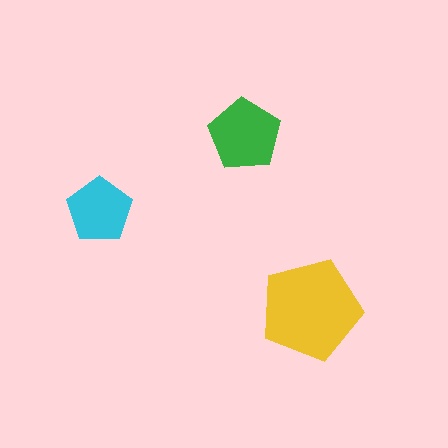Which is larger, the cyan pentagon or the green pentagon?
The green one.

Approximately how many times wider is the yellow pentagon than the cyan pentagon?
About 1.5 times wider.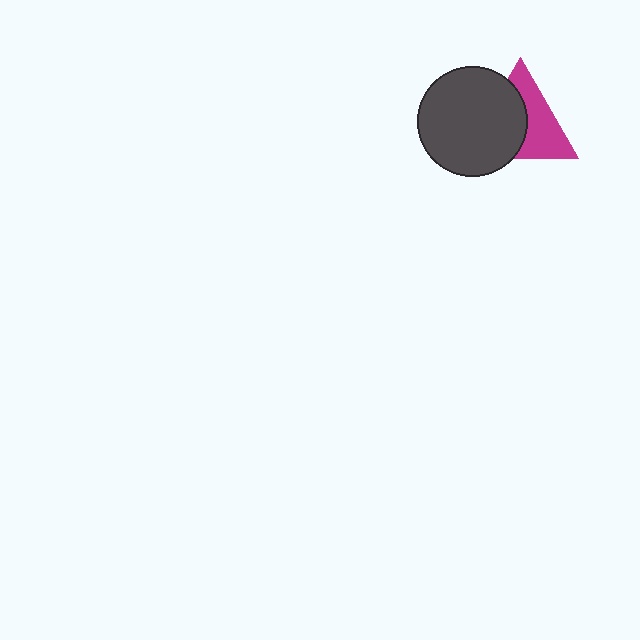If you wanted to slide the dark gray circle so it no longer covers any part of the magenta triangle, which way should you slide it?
Slide it left — that is the most direct way to separate the two shapes.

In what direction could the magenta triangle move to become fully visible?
The magenta triangle could move right. That would shift it out from behind the dark gray circle entirely.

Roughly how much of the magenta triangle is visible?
About half of it is visible (roughly 49%).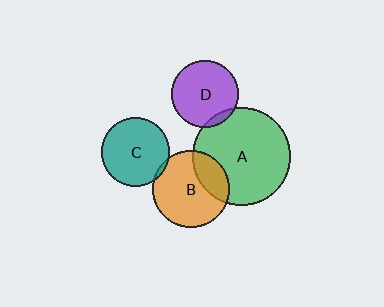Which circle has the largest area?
Circle A (green).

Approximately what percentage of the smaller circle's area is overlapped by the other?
Approximately 5%.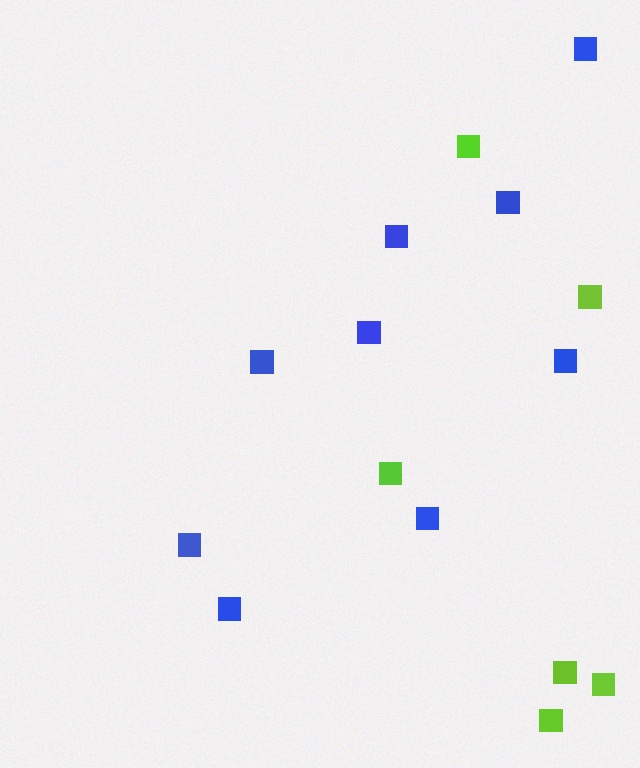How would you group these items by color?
There are 2 groups: one group of lime squares (6) and one group of blue squares (9).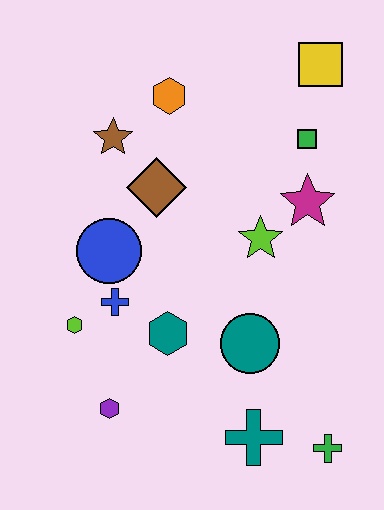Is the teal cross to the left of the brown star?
No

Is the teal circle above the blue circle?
No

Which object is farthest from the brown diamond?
The green cross is farthest from the brown diamond.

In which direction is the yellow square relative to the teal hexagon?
The yellow square is above the teal hexagon.